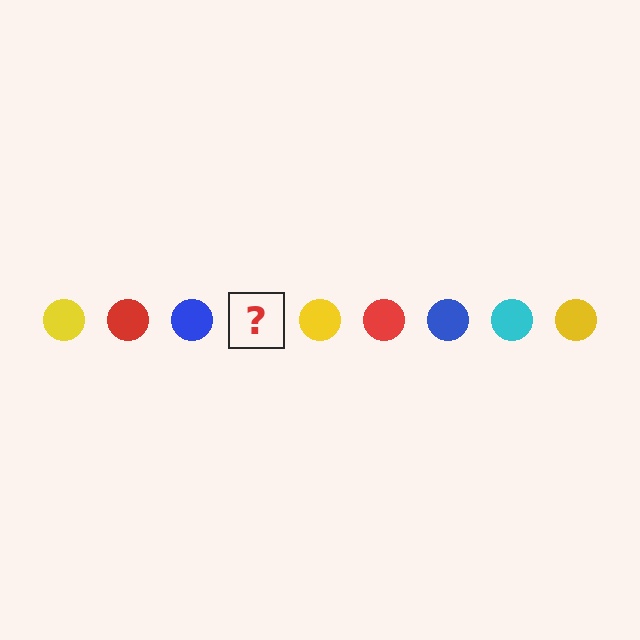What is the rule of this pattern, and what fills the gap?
The rule is that the pattern cycles through yellow, red, blue, cyan circles. The gap should be filled with a cyan circle.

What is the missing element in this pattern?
The missing element is a cyan circle.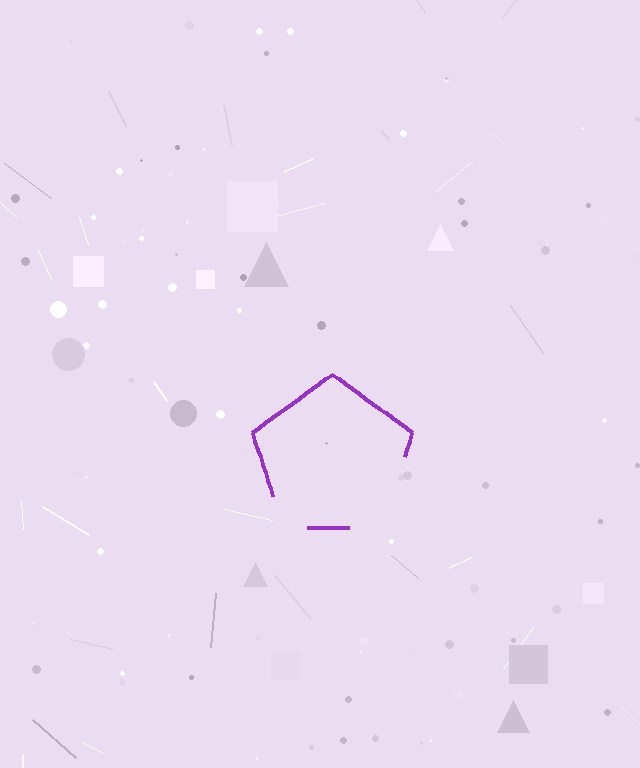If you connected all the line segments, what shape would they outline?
They would outline a pentagon.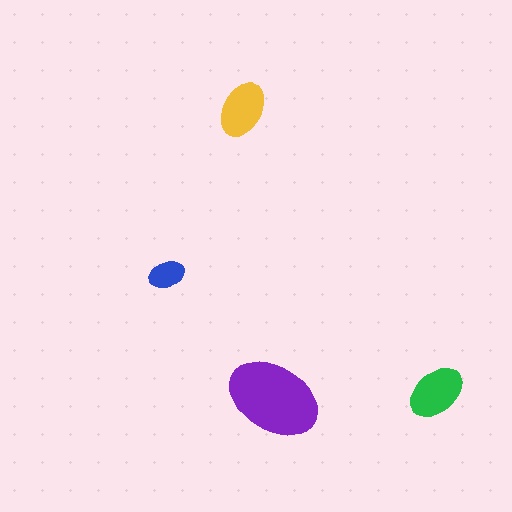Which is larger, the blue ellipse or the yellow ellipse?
The yellow one.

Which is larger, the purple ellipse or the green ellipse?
The purple one.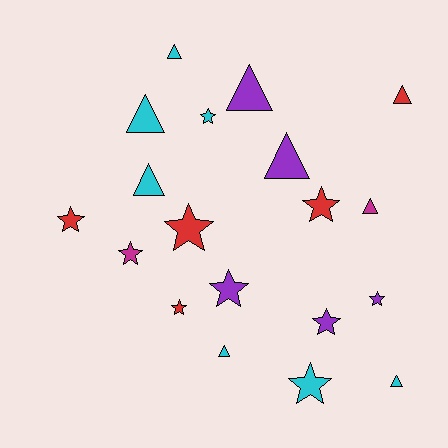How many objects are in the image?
There are 19 objects.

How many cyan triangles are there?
There are 5 cyan triangles.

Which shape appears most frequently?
Star, with 10 objects.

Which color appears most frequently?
Cyan, with 7 objects.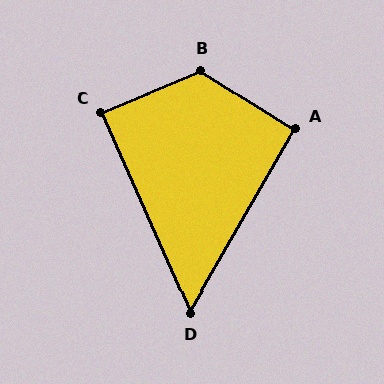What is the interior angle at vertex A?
Approximately 91 degrees (approximately right).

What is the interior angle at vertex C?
Approximately 89 degrees (approximately right).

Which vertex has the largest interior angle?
B, at approximately 126 degrees.